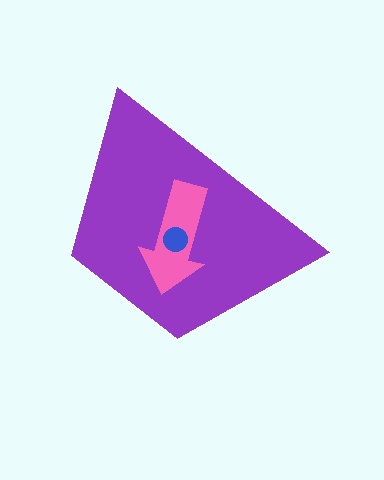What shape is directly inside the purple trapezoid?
The pink arrow.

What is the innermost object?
The blue circle.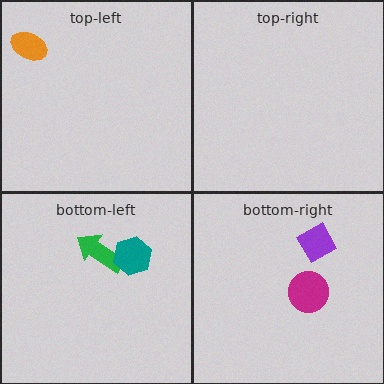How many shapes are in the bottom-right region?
2.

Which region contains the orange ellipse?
The top-left region.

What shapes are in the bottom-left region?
The green arrow, the teal hexagon.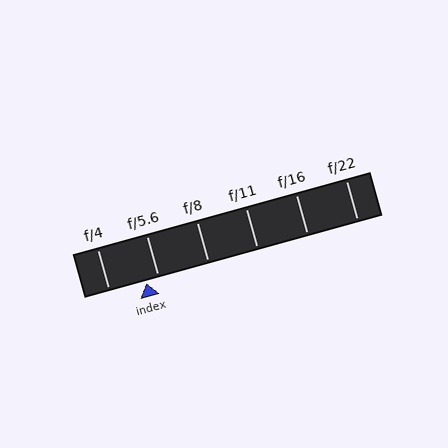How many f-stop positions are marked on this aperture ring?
There are 6 f-stop positions marked.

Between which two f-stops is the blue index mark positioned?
The index mark is between f/4 and f/5.6.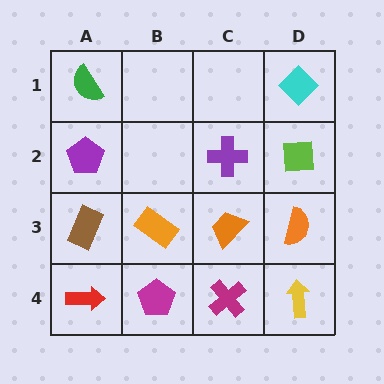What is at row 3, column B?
An orange rectangle.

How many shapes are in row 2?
3 shapes.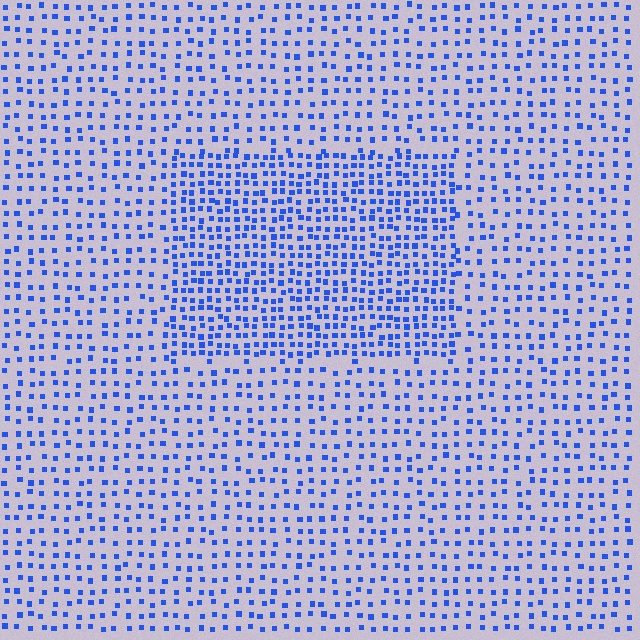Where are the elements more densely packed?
The elements are more densely packed inside the rectangle boundary.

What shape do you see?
I see a rectangle.